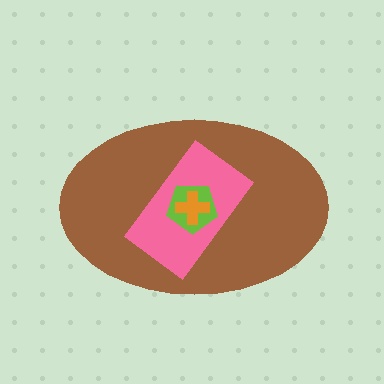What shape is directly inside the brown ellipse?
The pink rectangle.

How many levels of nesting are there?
4.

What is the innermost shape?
The orange cross.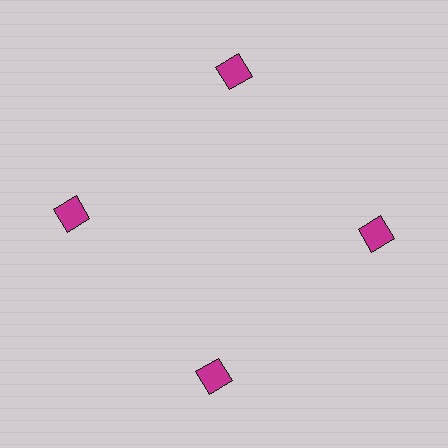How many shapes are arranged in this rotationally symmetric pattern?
There are 4 shapes, arranged in 4 groups of 1.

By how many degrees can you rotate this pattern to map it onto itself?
The pattern maps onto itself every 90 degrees of rotation.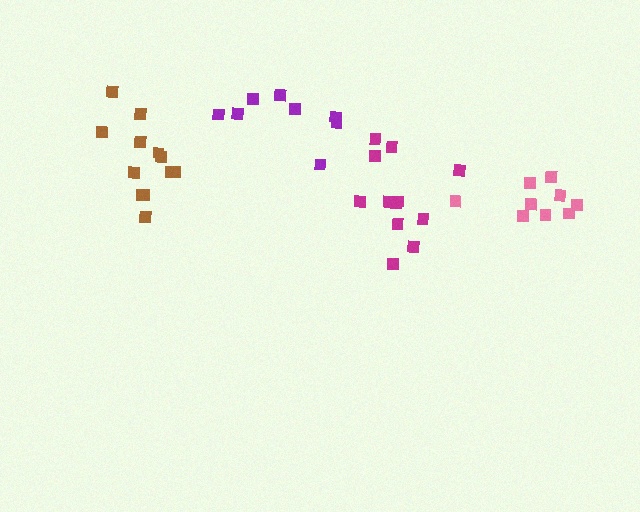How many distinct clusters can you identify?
There are 4 distinct clusters.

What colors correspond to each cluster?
The clusters are colored: magenta, pink, brown, purple.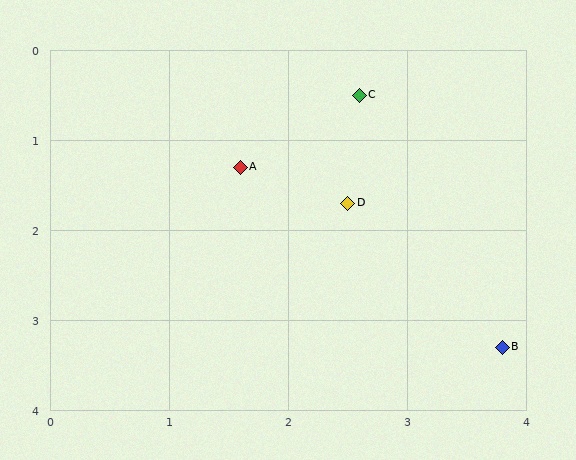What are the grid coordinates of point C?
Point C is at approximately (2.6, 0.5).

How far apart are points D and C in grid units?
Points D and C are about 1.2 grid units apart.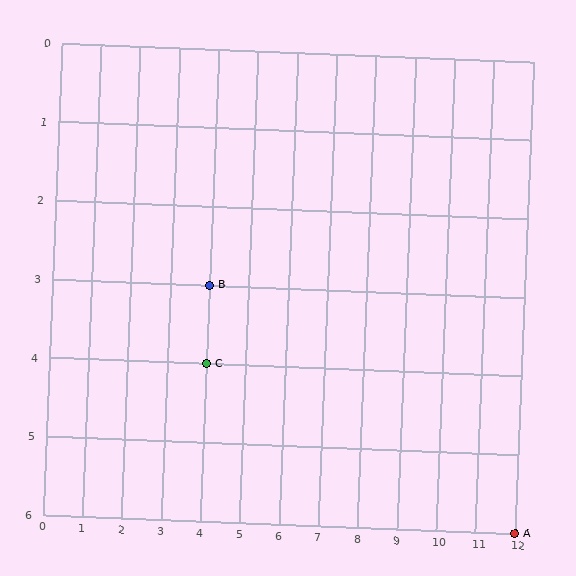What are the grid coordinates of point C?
Point C is at grid coordinates (4, 4).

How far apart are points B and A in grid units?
Points B and A are 8 columns and 3 rows apart (about 8.5 grid units diagonally).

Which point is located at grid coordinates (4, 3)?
Point B is at (4, 3).